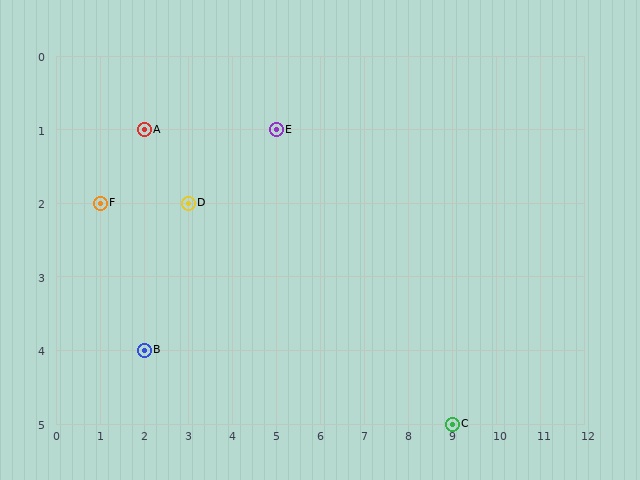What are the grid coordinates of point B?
Point B is at grid coordinates (2, 4).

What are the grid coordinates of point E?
Point E is at grid coordinates (5, 1).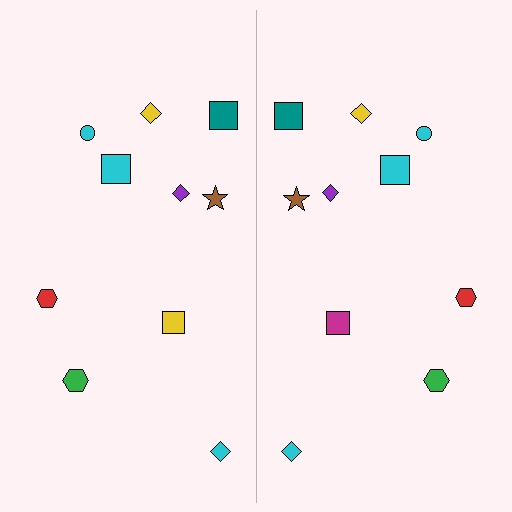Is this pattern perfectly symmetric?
No, the pattern is not perfectly symmetric. The magenta square on the right side breaks the symmetry — its mirror counterpart is yellow.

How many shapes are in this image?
There are 20 shapes in this image.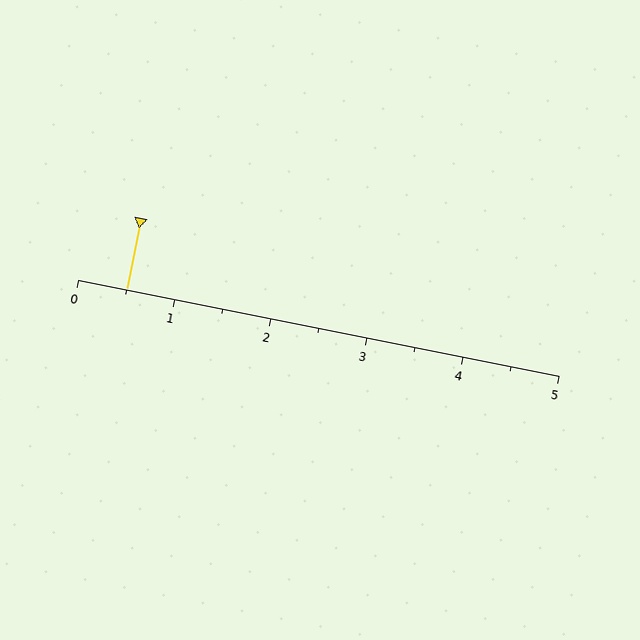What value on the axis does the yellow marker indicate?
The marker indicates approximately 0.5.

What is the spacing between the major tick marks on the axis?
The major ticks are spaced 1 apart.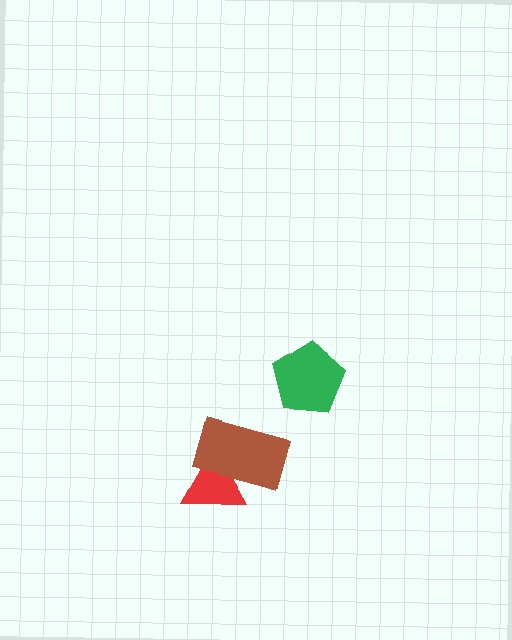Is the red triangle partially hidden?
Yes, it is partially covered by another shape.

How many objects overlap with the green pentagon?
0 objects overlap with the green pentagon.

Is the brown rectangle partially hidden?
No, no other shape covers it.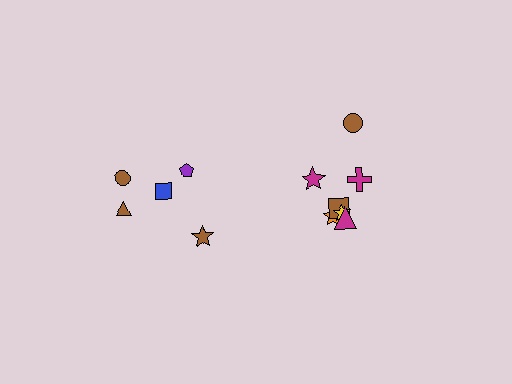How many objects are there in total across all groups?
There are 12 objects.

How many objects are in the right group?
There are 7 objects.